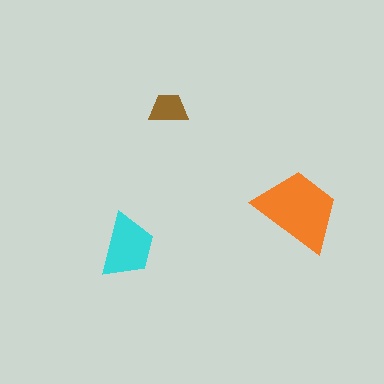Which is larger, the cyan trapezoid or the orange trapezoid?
The orange one.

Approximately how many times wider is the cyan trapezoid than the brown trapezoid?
About 1.5 times wider.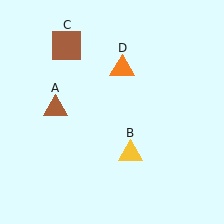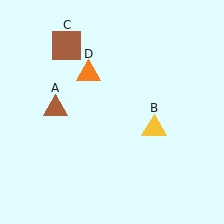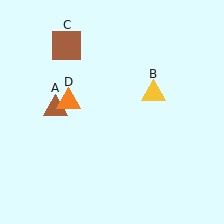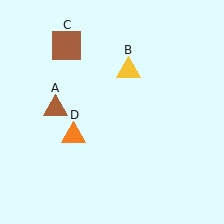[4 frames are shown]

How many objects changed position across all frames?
2 objects changed position: yellow triangle (object B), orange triangle (object D).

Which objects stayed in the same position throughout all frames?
Brown triangle (object A) and brown square (object C) remained stationary.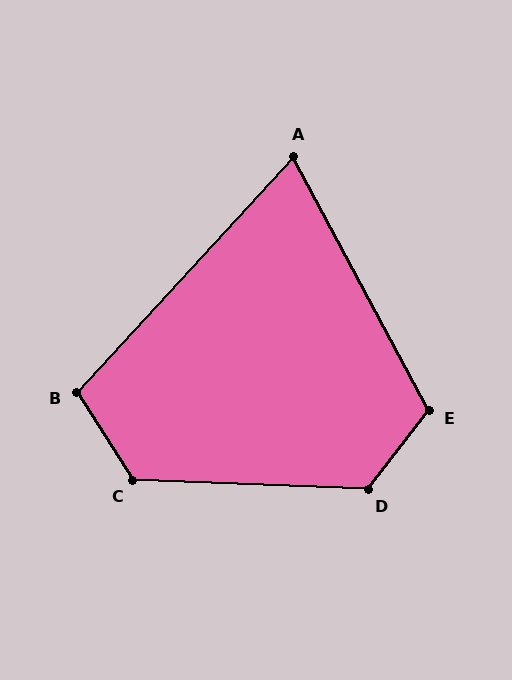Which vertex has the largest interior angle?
D, at approximately 125 degrees.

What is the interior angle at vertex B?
Approximately 105 degrees (obtuse).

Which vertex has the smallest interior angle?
A, at approximately 71 degrees.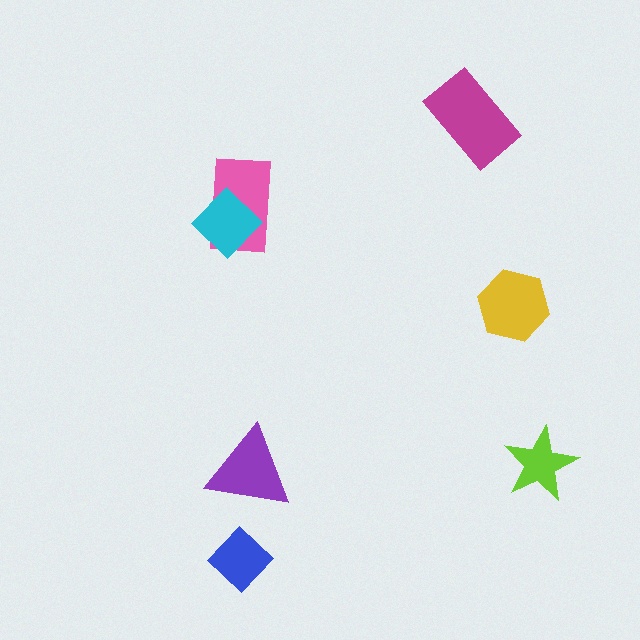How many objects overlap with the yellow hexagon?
0 objects overlap with the yellow hexagon.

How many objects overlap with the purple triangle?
0 objects overlap with the purple triangle.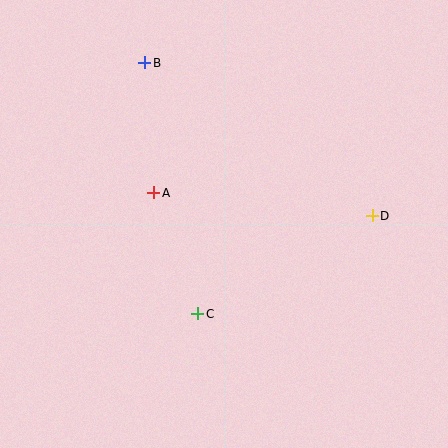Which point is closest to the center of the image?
Point A at (154, 193) is closest to the center.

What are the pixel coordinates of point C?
Point C is at (198, 314).